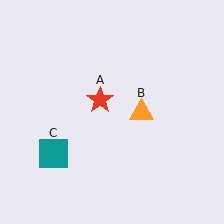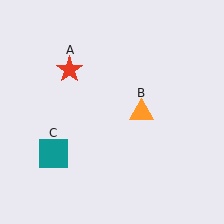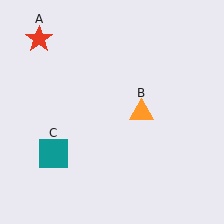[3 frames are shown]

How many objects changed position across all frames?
1 object changed position: red star (object A).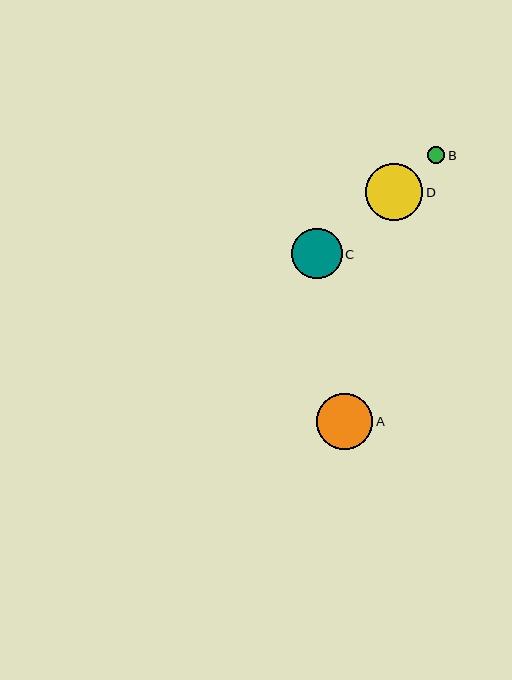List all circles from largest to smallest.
From largest to smallest: D, A, C, B.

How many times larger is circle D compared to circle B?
Circle D is approximately 3.4 times the size of circle B.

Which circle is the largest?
Circle D is the largest with a size of approximately 57 pixels.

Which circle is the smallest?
Circle B is the smallest with a size of approximately 17 pixels.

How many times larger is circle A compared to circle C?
Circle A is approximately 1.1 times the size of circle C.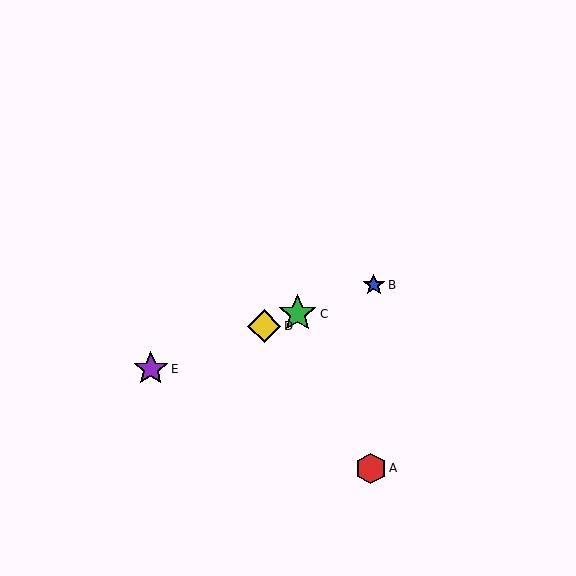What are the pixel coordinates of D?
Object D is at (264, 326).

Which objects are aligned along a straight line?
Objects B, C, D, E are aligned along a straight line.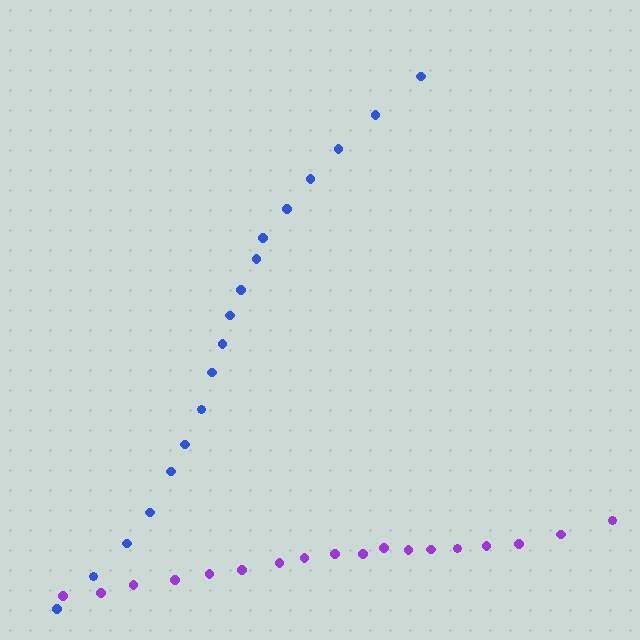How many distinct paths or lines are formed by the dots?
There are 2 distinct paths.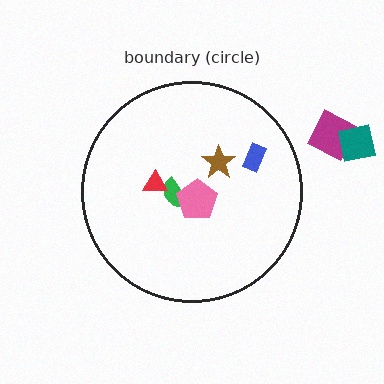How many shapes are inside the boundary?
5 inside, 2 outside.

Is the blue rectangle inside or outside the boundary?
Inside.